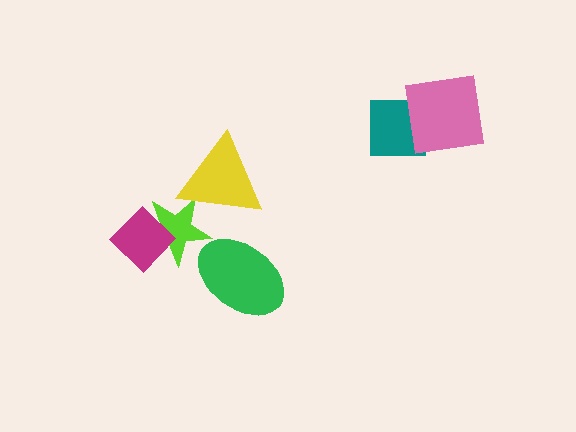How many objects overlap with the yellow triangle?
1 object overlaps with the yellow triangle.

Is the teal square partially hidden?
Yes, it is partially covered by another shape.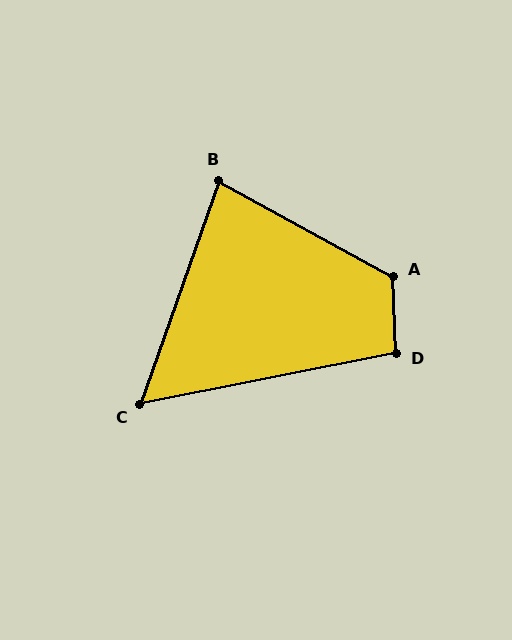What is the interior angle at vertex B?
Approximately 81 degrees (acute).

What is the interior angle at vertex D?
Approximately 99 degrees (obtuse).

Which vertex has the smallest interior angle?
C, at approximately 59 degrees.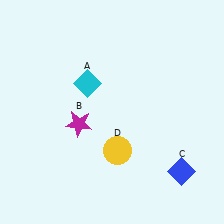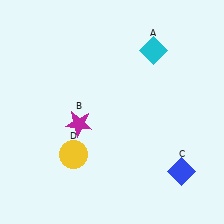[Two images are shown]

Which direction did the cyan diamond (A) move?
The cyan diamond (A) moved right.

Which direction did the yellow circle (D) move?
The yellow circle (D) moved left.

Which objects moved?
The objects that moved are: the cyan diamond (A), the yellow circle (D).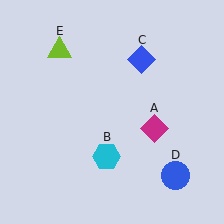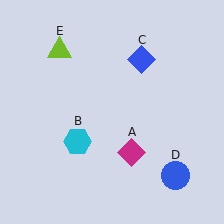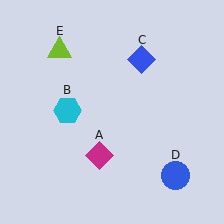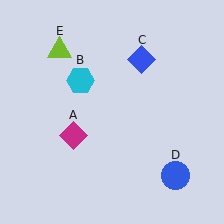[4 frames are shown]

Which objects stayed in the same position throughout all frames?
Blue diamond (object C) and blue circle (object D) and lime triangle (object E) remained stationary.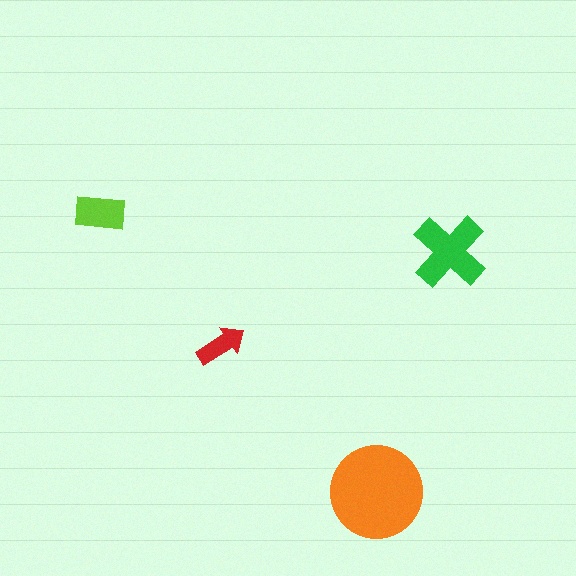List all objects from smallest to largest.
The red arrow, the lime rectangle, the green cross, the orange circle.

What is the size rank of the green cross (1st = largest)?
2nd.